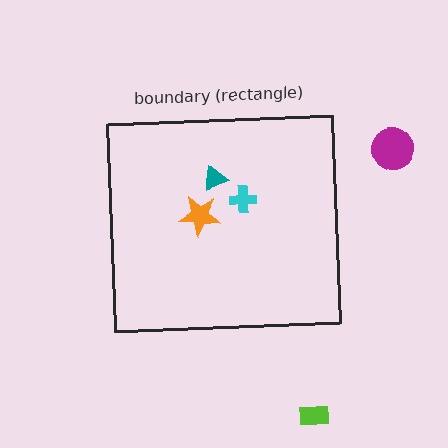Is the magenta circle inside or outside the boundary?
Outside.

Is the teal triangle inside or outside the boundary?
Inside.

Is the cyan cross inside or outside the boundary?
Inside.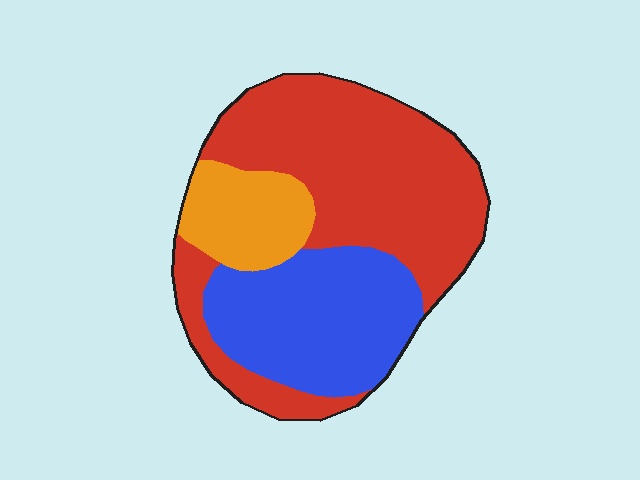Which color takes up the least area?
Orange, at roughly 15%.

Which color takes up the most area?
Red, at roughly 55%.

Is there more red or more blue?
Red.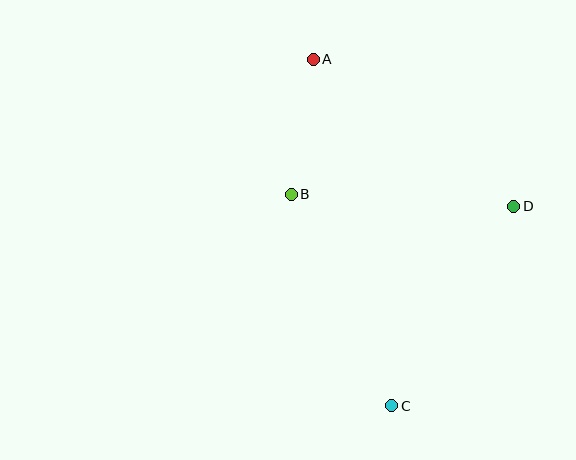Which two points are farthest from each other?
Points A and C are farthest from each other.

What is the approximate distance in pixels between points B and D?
The distance between B and D is approximately 223 pixels.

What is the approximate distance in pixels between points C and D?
The distance between C and D is approximately 234 pixels.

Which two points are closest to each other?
Points A and B are closest to each other.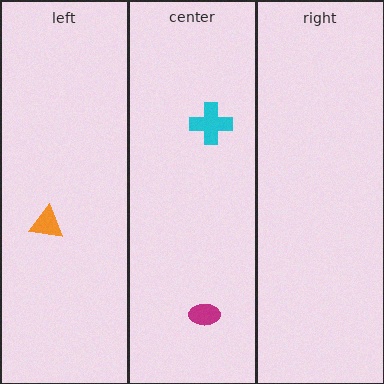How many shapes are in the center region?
2.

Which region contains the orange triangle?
The left region.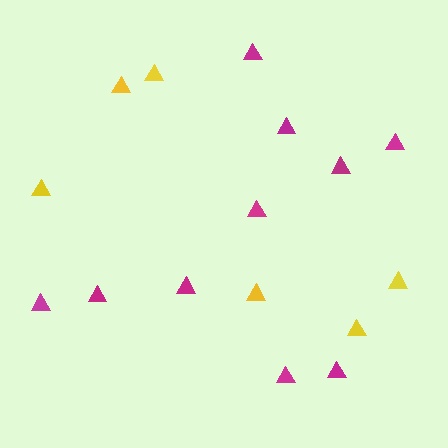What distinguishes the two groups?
There are 2 groups: one group of magenta triangles (10) and one group of yellow triangles (6).